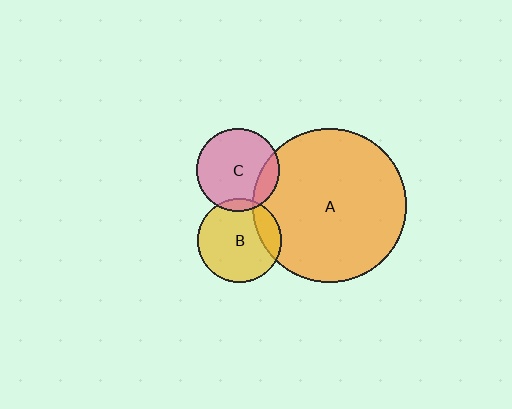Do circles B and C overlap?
Yes.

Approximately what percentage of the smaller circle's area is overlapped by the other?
Approximately 5%.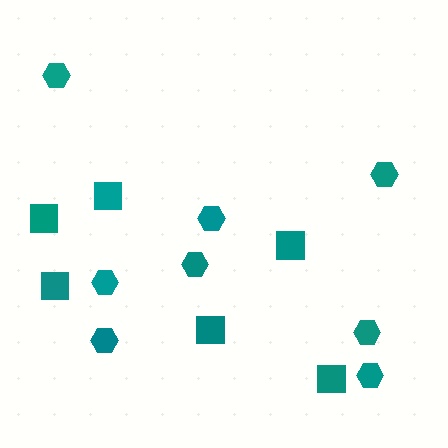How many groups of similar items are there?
There are 2 groups: one group of squares (6) and one group of hexagons (8).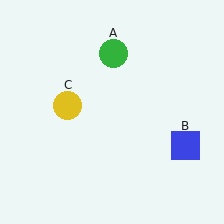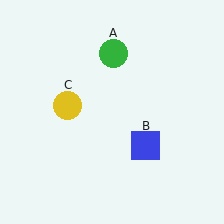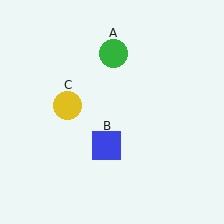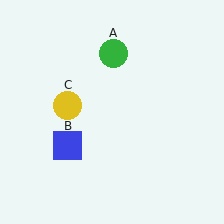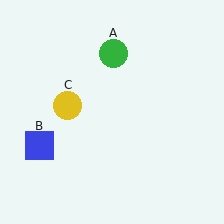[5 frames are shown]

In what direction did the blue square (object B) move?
The blue square (object B) moved left.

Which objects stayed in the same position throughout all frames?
Green circle (object A) and yellow circle (object C) remained stationary.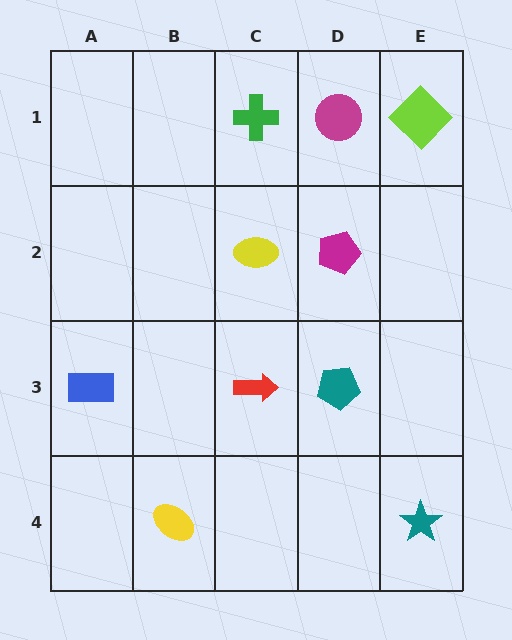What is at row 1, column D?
A magenta circle.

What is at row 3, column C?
A red arrow.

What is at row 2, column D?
A magenta pentagon.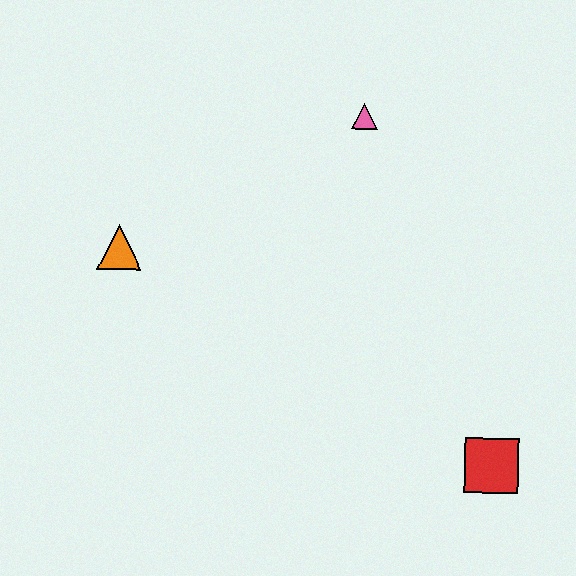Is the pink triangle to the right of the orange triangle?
Yes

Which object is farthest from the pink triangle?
The red square is farthest from the pink triangle.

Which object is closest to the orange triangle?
The pink triangle is closest to the orange triangle.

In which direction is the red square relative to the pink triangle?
The red square is below the pink triangle.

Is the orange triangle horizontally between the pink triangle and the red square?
No